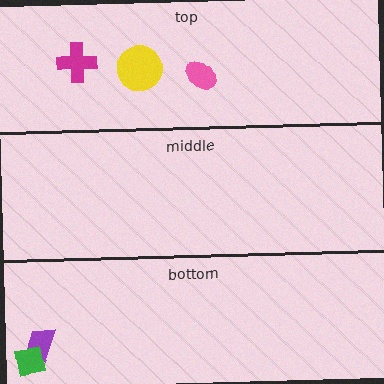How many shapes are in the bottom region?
2.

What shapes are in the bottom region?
The purple trapezoid, the green square.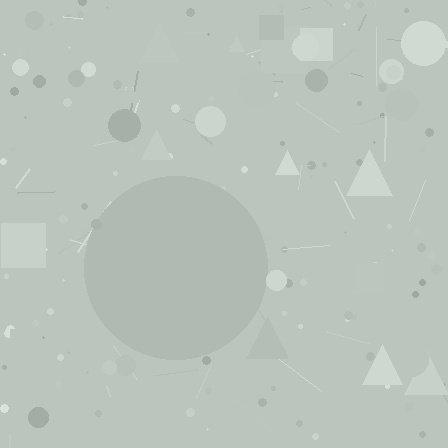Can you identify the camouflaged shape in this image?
The camouflaged shape is a circle.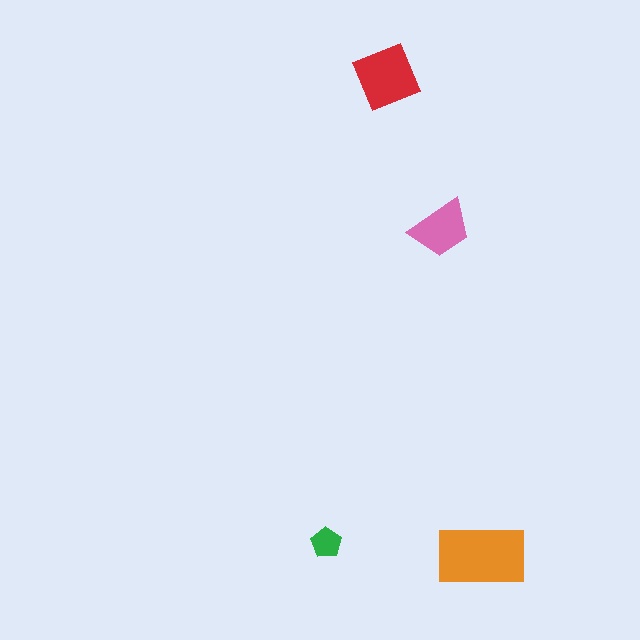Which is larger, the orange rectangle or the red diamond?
The orange rectangle.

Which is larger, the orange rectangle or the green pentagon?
The orange rectangle.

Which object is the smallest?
The green pentagon.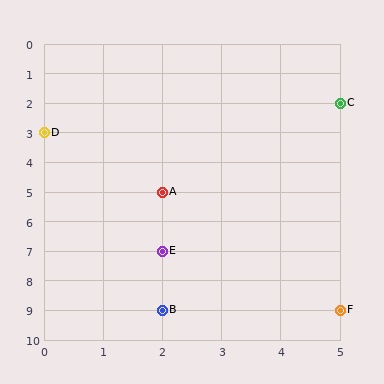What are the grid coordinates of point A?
Point A is at grid coordinates (2, 5).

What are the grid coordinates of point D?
Point D is at grid coordinates (0, 3).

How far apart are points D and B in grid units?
Points D and B are 2 columns and 6 rows apart (about 6.3 grid units diagonally).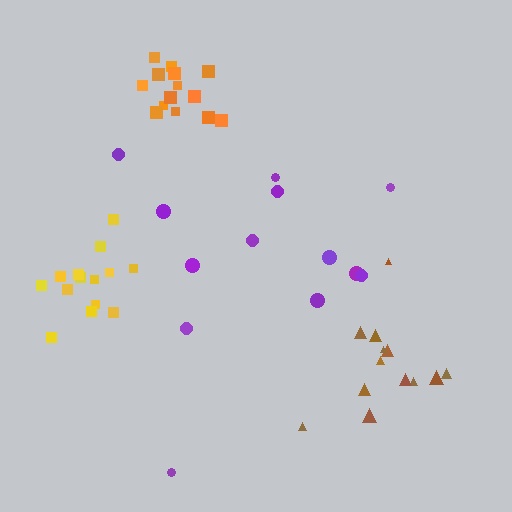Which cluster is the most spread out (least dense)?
Purple.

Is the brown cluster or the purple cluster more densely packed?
Brown.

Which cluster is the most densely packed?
Orange.